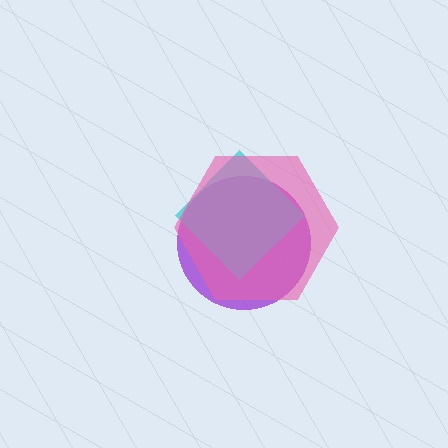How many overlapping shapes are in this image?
There are 3 overlapping shapes in the image.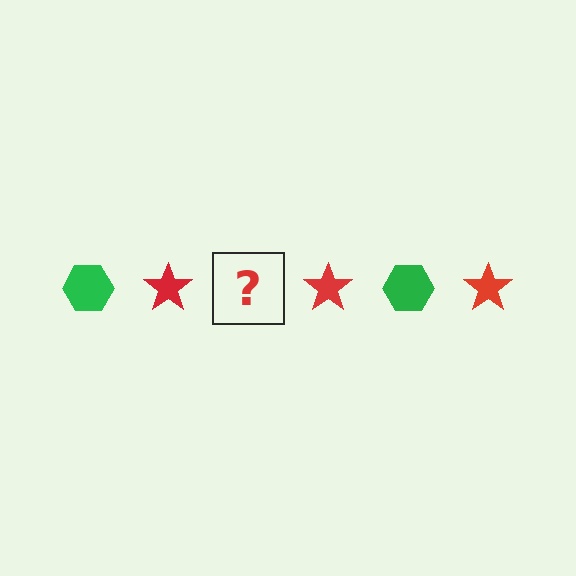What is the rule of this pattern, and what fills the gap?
The rule is that the pattern alternates between green hexagon and red star. The gap should be filled with a green hexagon.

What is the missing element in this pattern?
The missing element is a green hexagon.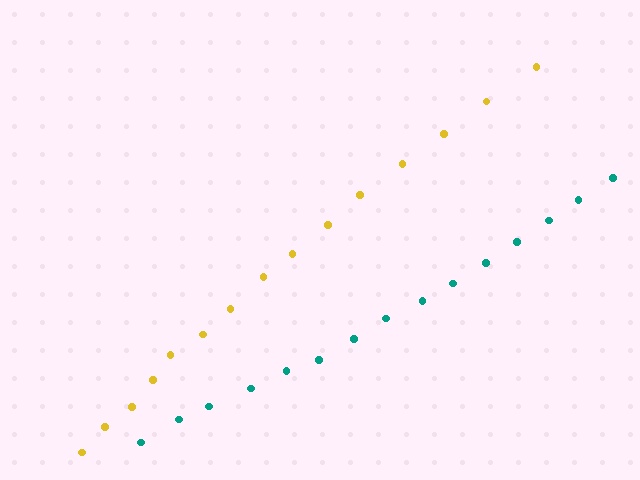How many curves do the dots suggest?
There are 2 distinct paths.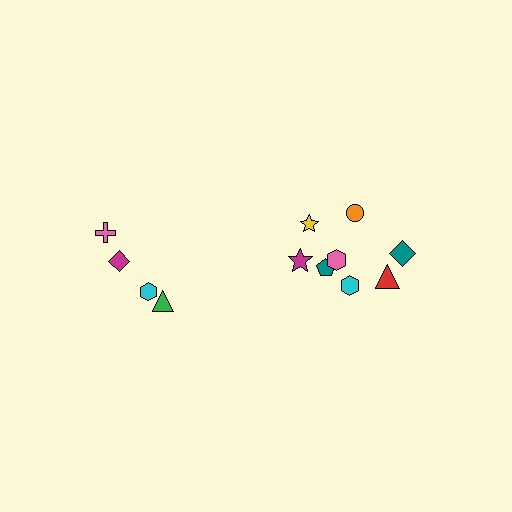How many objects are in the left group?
There are 4 objects.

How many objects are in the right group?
There are 8 objects.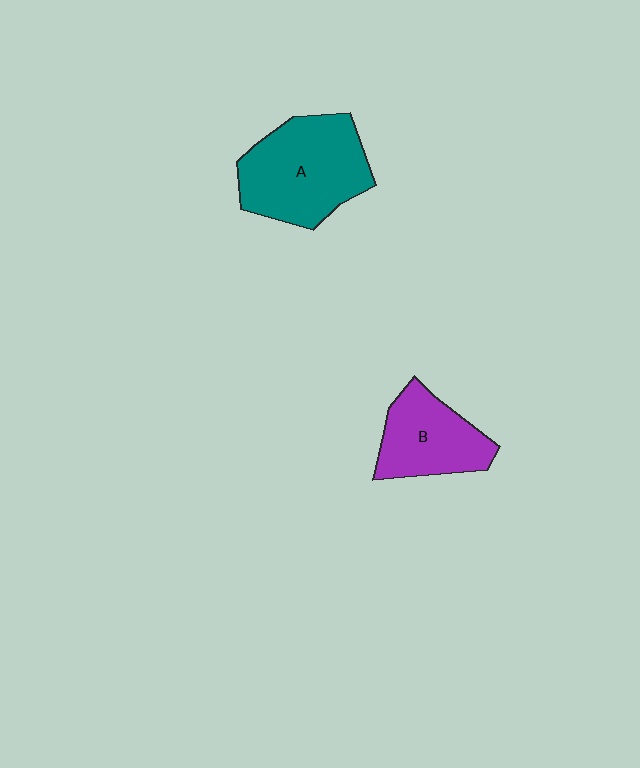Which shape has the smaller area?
Shape B (purple).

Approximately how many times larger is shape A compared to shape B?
Approximately 1.5 times.